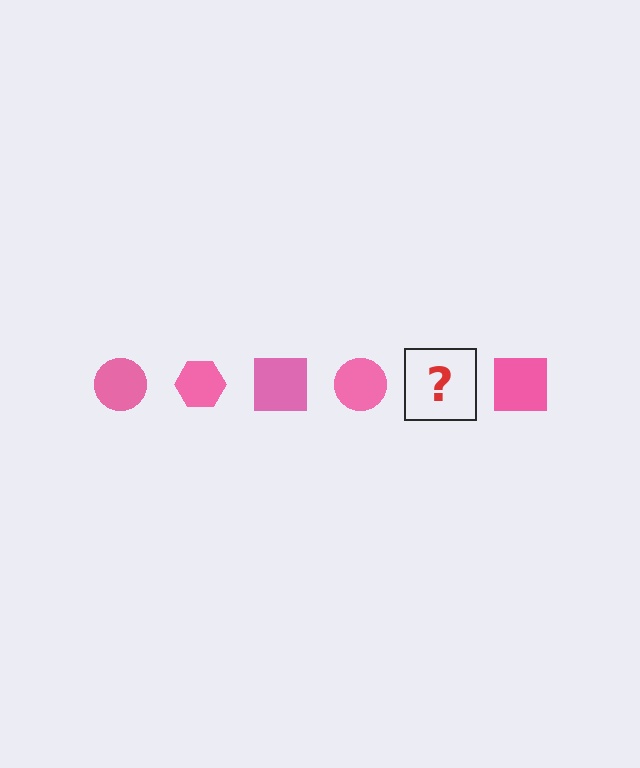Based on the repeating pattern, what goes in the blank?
The blank should be a pink hexagon.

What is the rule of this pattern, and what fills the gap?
The rule is that the pattern cycles through circle, hexagon, square shapes in pink. The gap should be filled with a pink hexagon.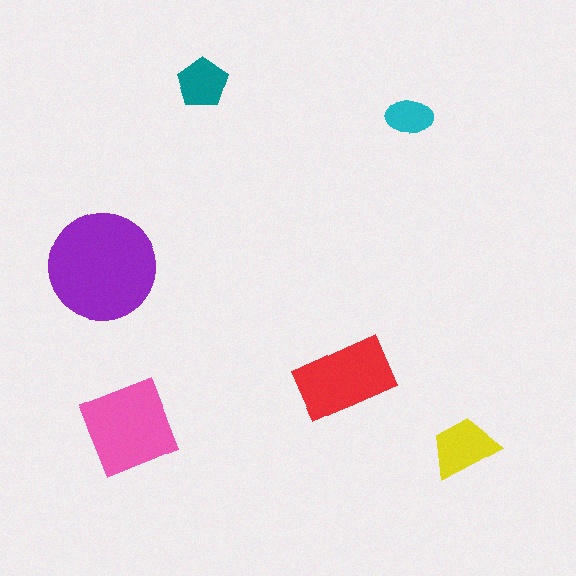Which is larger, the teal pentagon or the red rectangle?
The red rectangle.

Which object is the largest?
The purple circle.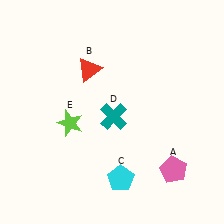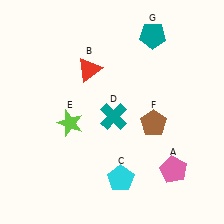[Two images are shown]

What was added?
A brown pentagon (F), a teal pentagon (G) were added in Image 2.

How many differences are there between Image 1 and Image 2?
There are 2 differences between the two images.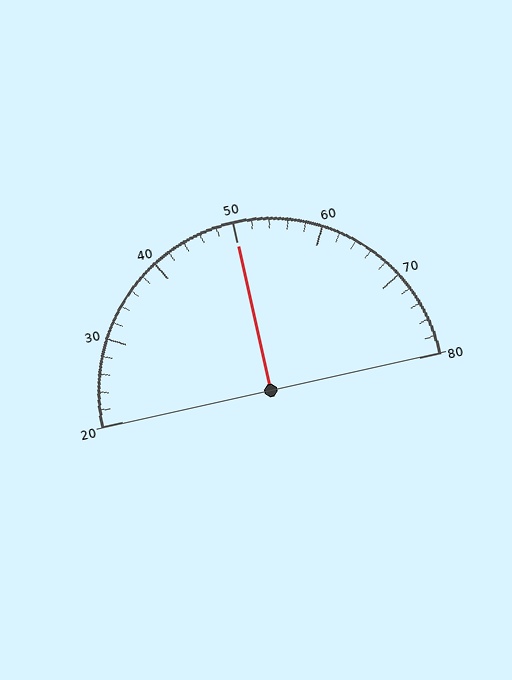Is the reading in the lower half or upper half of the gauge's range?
The reading is in the upper half of the range (20 to 80).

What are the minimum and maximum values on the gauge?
The gauge ranges from 20 to 80.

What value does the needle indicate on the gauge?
The needle indicates approximately 50.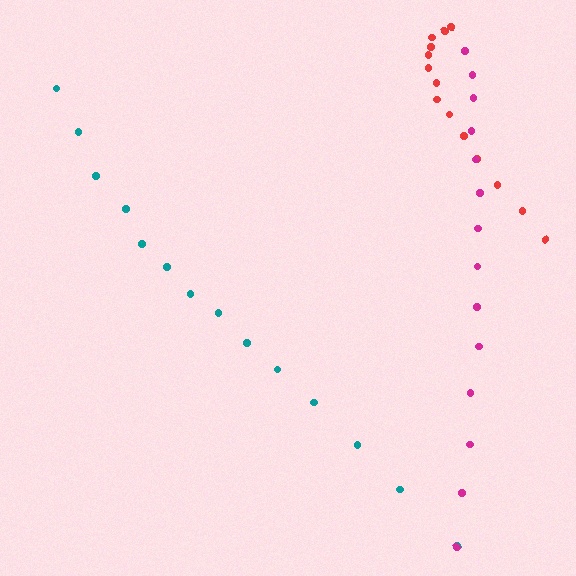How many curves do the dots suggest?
There are 3 distinct paths.